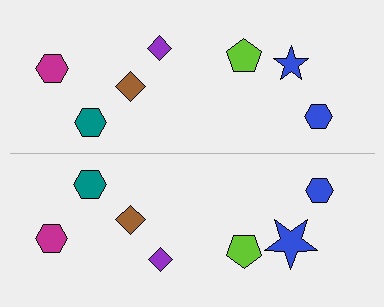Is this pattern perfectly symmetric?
No, the pattern is not perfectly symmetric. The blue star on the bottom side has a different size than its mirror counterpart.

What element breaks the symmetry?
The blue star on the bottom side has a different size than its mirror counterpart.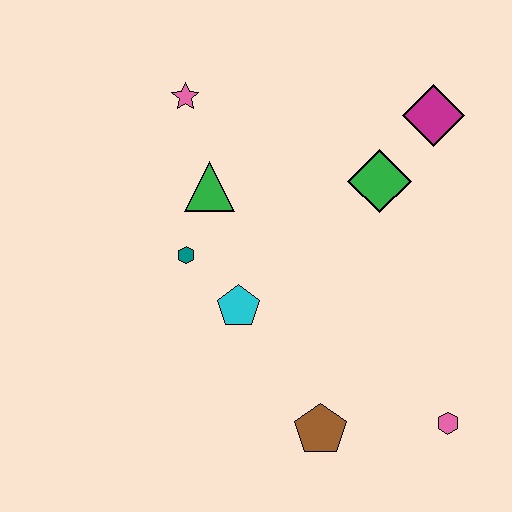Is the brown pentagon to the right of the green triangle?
Yes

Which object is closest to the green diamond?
The magenta diamond is closest to the green diamond.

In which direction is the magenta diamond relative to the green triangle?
The magenta diamond is to the right of the green triangle.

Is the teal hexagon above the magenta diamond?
No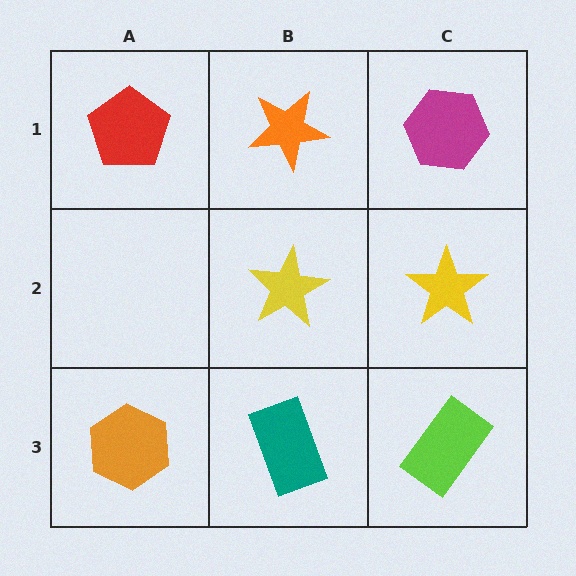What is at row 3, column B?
A teal rectangle.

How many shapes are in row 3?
3 shapes.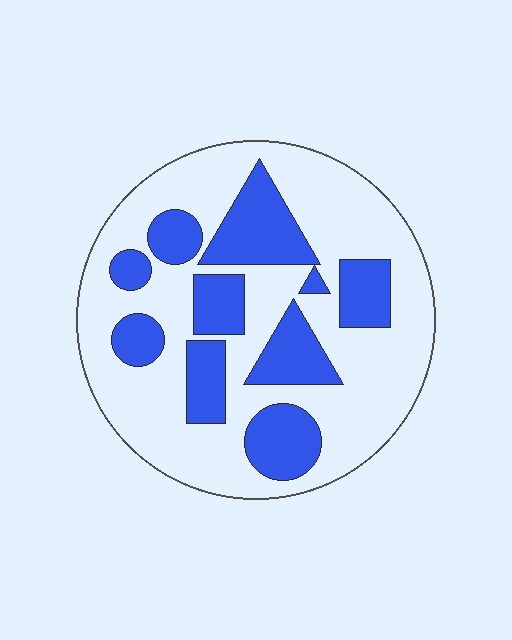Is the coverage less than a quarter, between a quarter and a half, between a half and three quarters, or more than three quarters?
Between a quarter and a half.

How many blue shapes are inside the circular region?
10.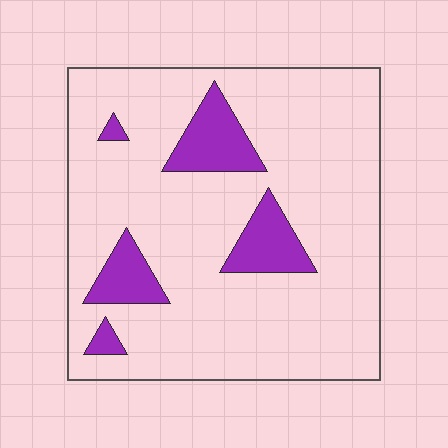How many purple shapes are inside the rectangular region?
5.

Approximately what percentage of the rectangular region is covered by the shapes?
Approximately 15%.